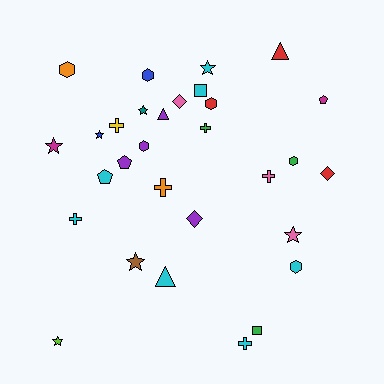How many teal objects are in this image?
There is 1 teal object.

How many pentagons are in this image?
There are 3 pentagons.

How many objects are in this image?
There are 30 objects.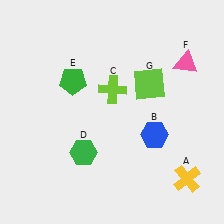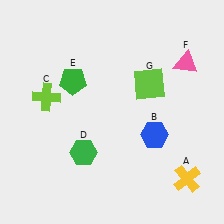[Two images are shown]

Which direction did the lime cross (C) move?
The lime cross (C) moved left.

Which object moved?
The lime cross (C) moved left.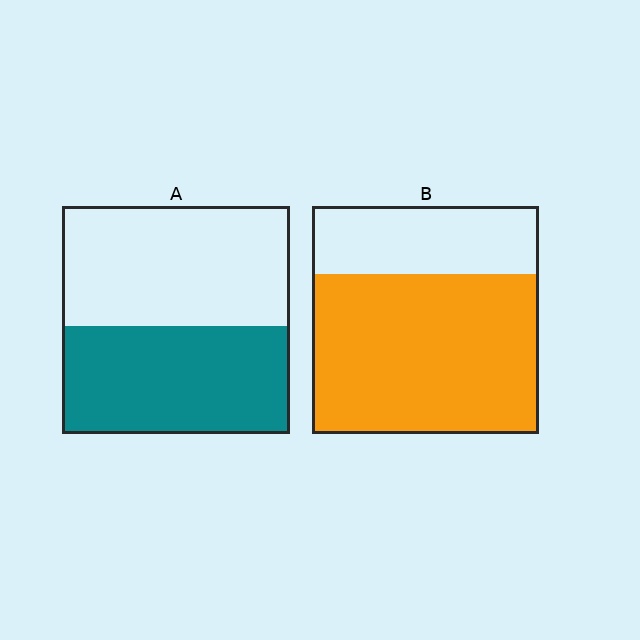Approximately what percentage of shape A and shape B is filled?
A is approximately 45% and B is approximately 70%.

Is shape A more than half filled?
Roughly half.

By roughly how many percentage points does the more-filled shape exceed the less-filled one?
By roughly 25 percentage points (B over A).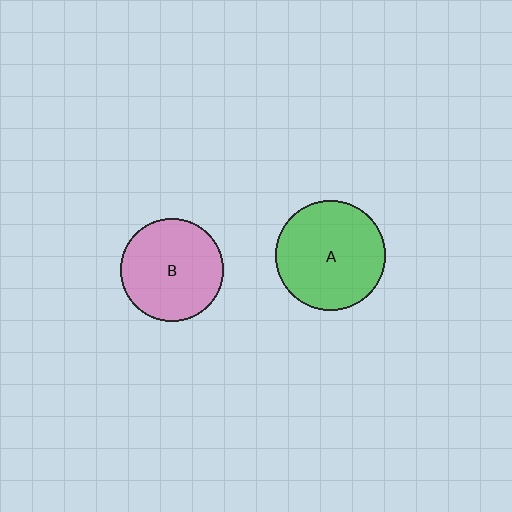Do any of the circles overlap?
No, none of the circles overlap.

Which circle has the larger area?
Circle A (green).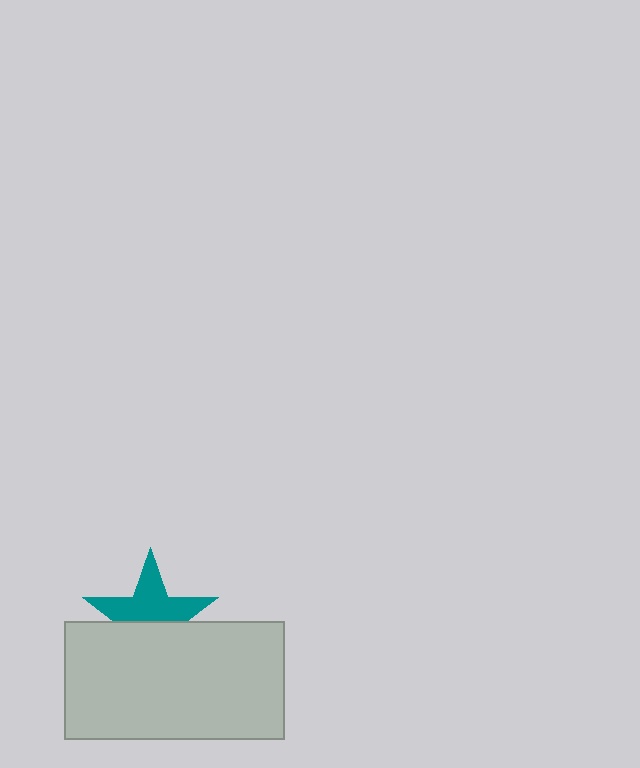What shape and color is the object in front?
The object in front is a light gray rectangle.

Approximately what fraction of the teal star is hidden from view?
Roughly 44% of the teal star is hidden behind the light gray rectangle.